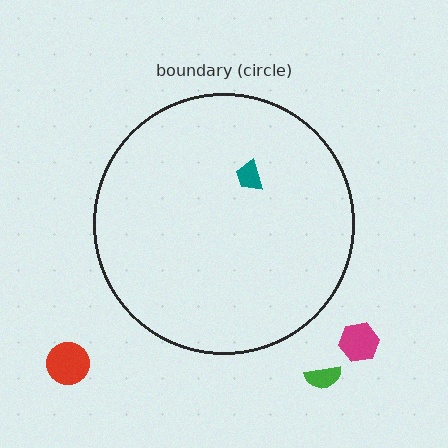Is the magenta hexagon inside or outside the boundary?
Outside.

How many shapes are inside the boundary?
1 inside, 3 outside.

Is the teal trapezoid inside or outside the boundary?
Inside.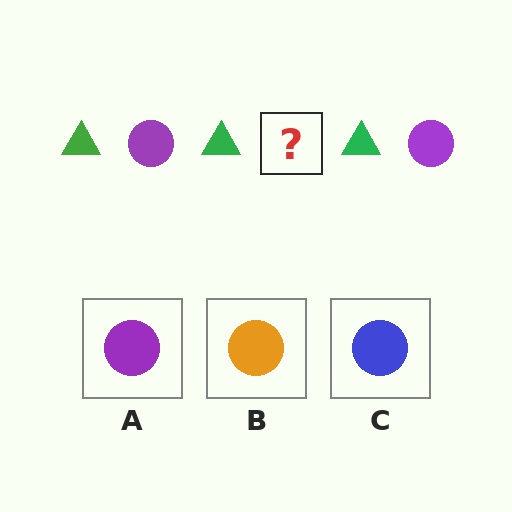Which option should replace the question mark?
Option A.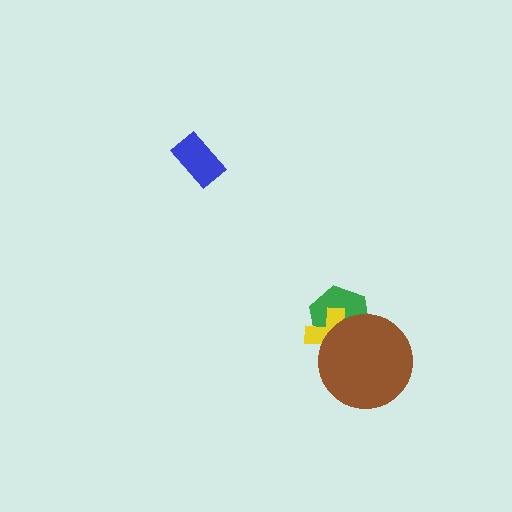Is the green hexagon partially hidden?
Yes, it is partially covered by another shape.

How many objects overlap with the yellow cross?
2 objects overlap with the yellow cross.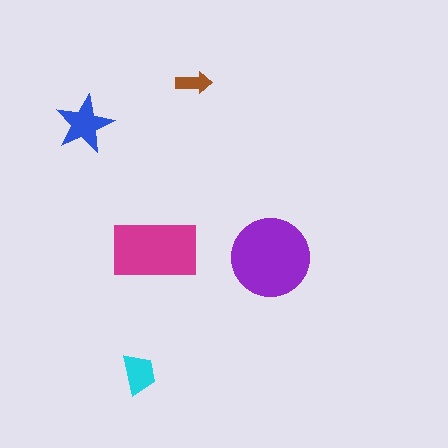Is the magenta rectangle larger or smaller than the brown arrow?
Larger.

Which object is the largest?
The purple circle.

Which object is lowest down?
The cyan trapezoid is bottommost.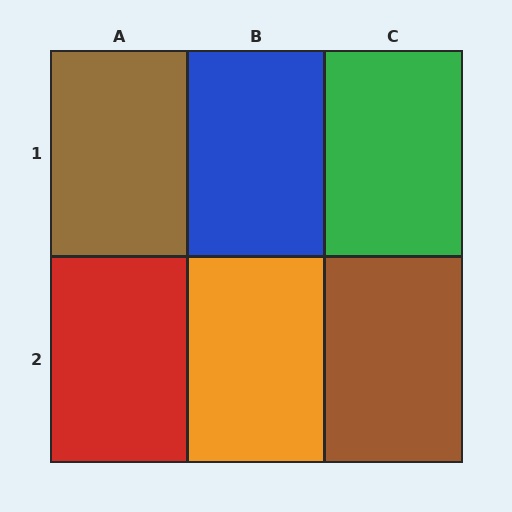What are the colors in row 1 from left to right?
Brown, blue, green.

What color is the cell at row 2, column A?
Red.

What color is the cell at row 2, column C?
Brown.